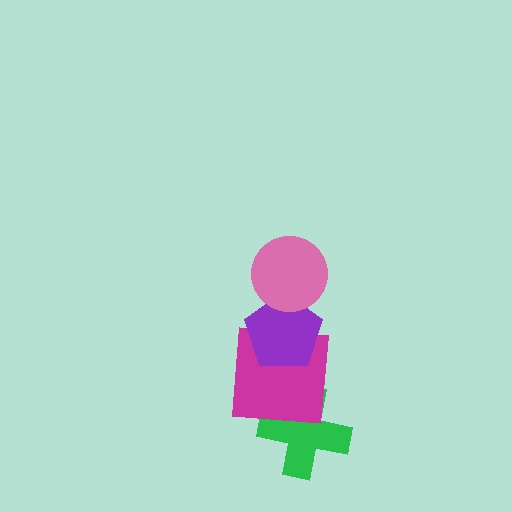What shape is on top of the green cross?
The magenta square is on top of the green cross.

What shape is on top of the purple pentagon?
The pink circle is on top of the purple pentagon.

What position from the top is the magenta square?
The magenta square is 3rd from the top.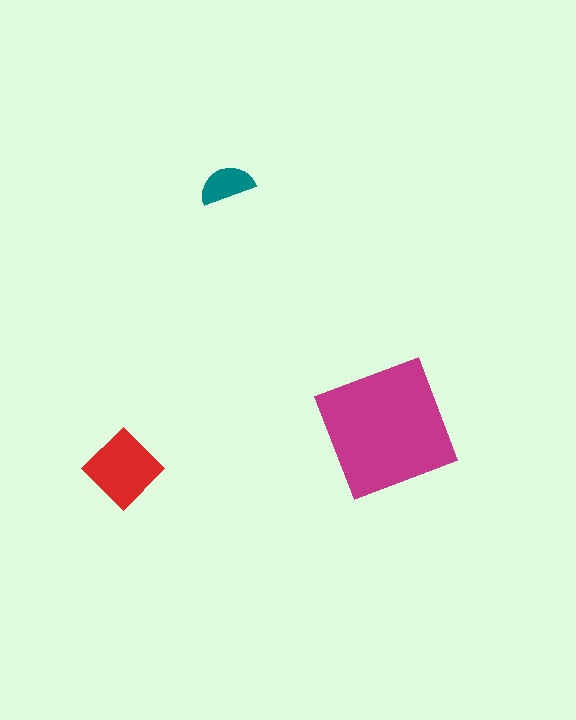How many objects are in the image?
There are 3 objects in the image.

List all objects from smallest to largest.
The teal semicircle, the red diamond, the magenta square.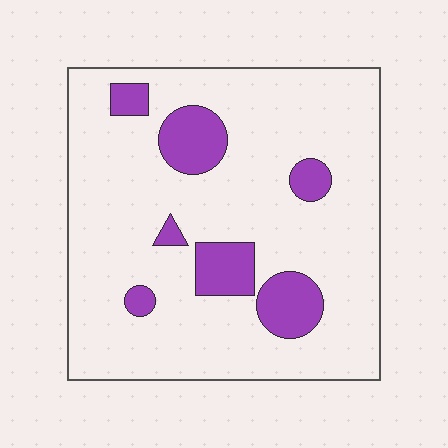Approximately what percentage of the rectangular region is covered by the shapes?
Approximately 15%.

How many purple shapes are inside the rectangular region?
7.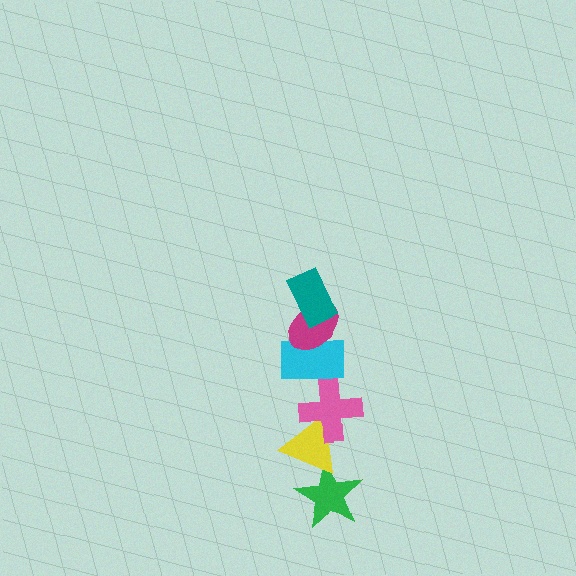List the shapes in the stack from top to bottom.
From top to bottom: the teal rectangle, the magenta ellipse, the cyan rectangle, the pink cross, the yellow triangle, the green star.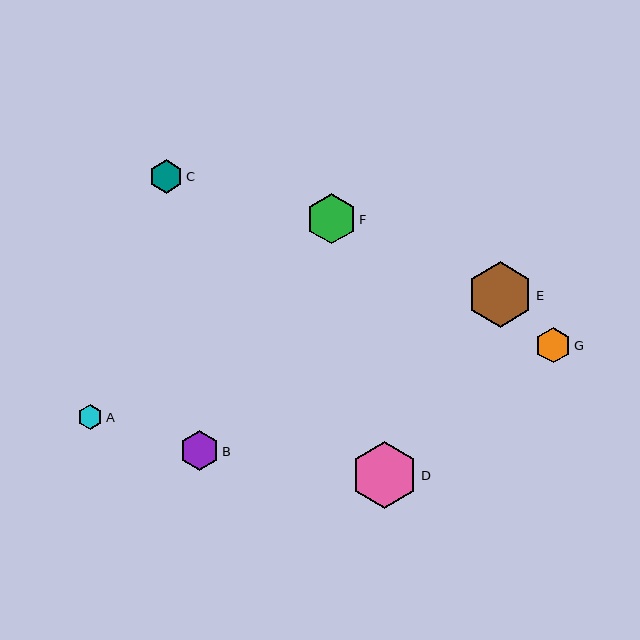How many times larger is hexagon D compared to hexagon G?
Hexagon D is approximately 1.9 times the size of hexagon G.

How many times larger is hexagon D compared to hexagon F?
Hexagon D is approximately 1.3 times the size of hexagon F.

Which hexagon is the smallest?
Hexagon A is the smallest with a size of approximately 24 pixels.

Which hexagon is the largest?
Hexagon D is the largest with a size of approximately 67 pixels.